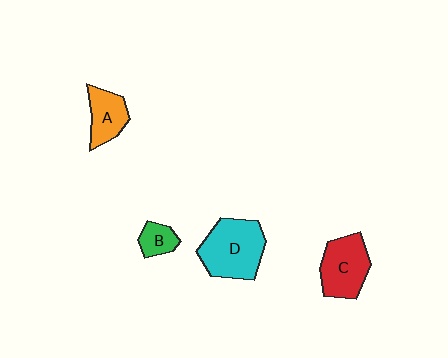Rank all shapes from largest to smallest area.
From largest to smallest: D (cyan), C (red), A (orange), B (green).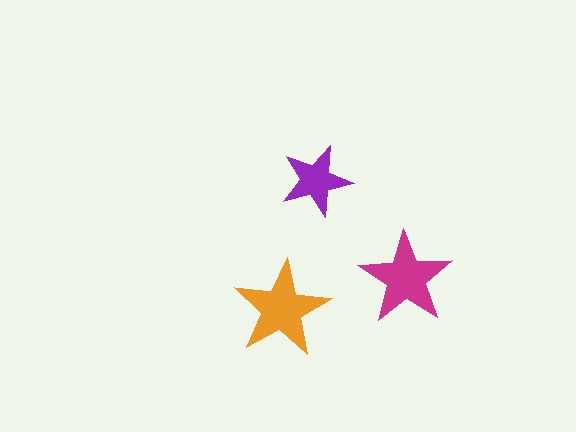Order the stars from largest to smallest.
the orange one, the magenta one, the purple one.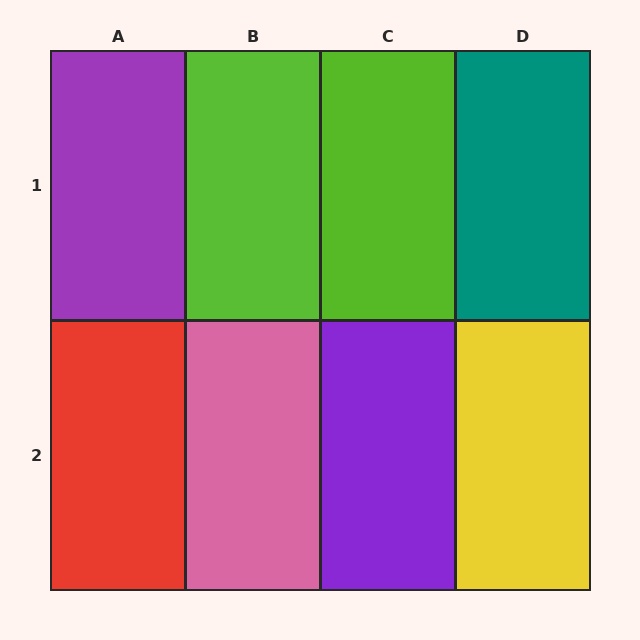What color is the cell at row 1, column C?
Lime.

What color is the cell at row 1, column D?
Teal.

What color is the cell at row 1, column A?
Purple.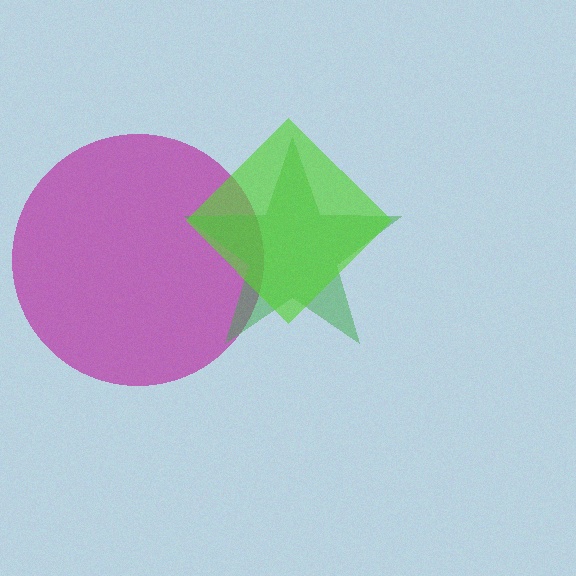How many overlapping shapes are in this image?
There are 3 overlapping shapes in the image.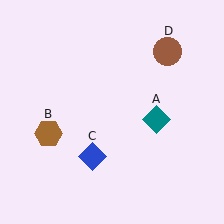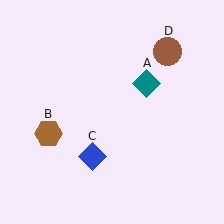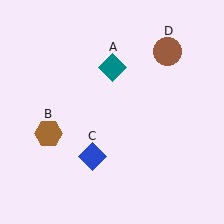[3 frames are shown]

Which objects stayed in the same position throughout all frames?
Brown hexagon (object B) and blue diamond (object C) and brown circle (object D) remained stationary.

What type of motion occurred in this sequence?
The teal diamond (object A) rotated counterclockwise around the center of the scene.